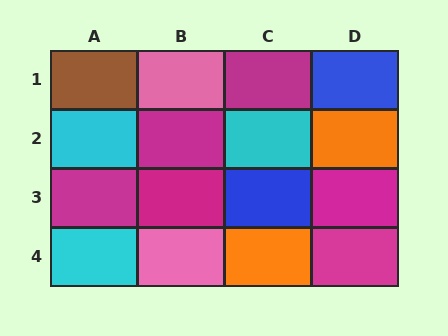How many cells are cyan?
3 cells are cyan.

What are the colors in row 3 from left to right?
Magenta, magenta, blue, magenta.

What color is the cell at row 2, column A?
Cyan.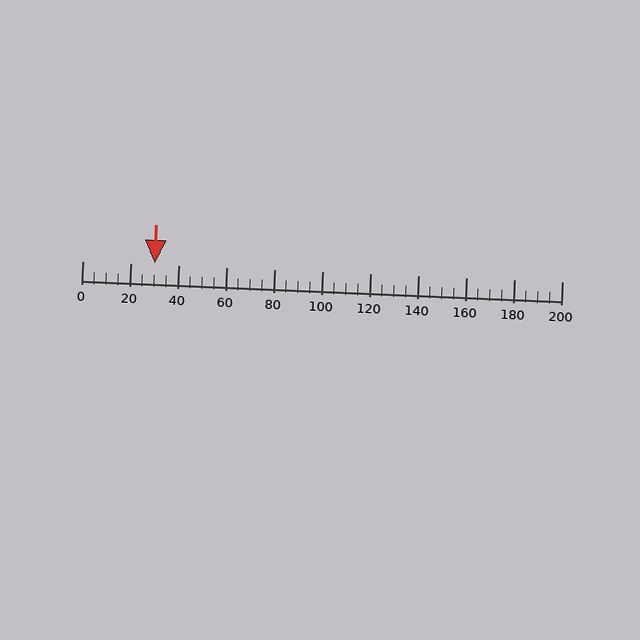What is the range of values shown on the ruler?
The ruler shows values from 0 to 200.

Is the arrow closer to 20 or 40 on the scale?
The arrow is closer to 40.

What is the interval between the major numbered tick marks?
The major tick marks are spaced 20 units apart.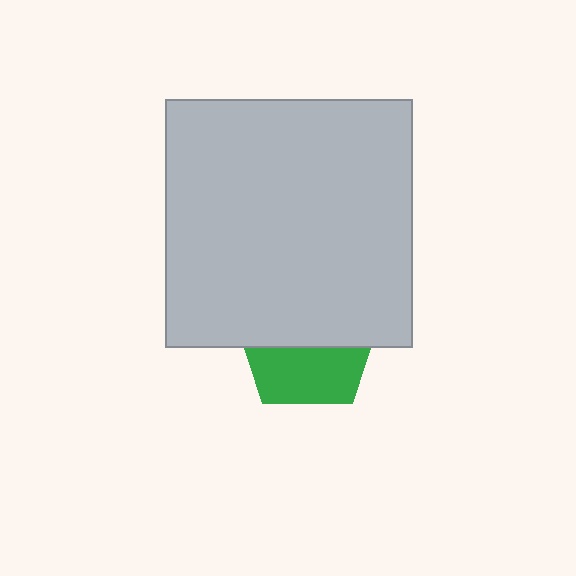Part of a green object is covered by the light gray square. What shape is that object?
It is a pentagon.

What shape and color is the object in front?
The object in front is a light gray square.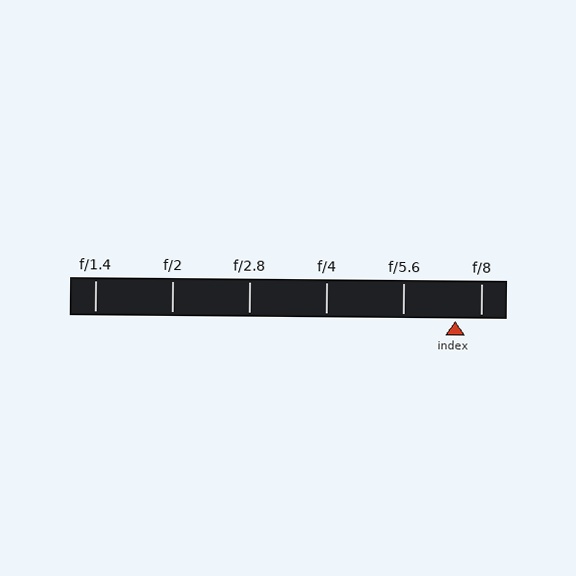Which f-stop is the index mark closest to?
The index mark is closest to f/8.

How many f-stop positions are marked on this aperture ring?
There are 6 f-stop positions marked.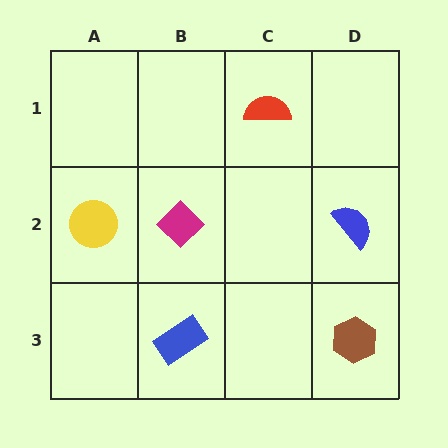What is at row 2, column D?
A blue semicircle.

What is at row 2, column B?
A magenta diamond.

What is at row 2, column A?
A yellow circle.